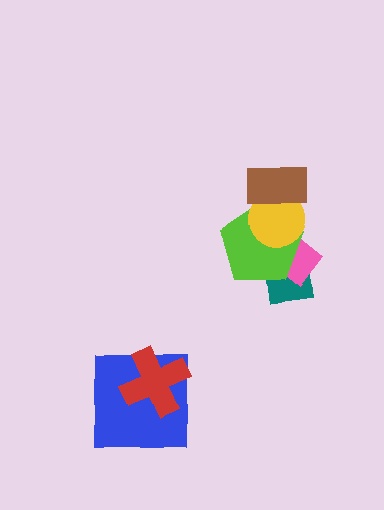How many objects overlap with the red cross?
1 object overlaps with the red cross.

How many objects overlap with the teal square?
2 objects overlap with the teal square.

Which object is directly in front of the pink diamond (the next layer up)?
The lime pentagon is directly in front of the pink diamond.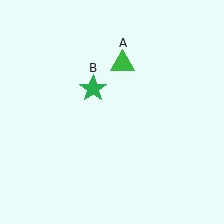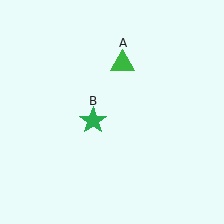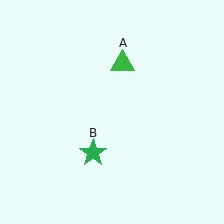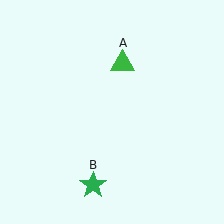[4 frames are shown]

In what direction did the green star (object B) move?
The green star (object B) moved down.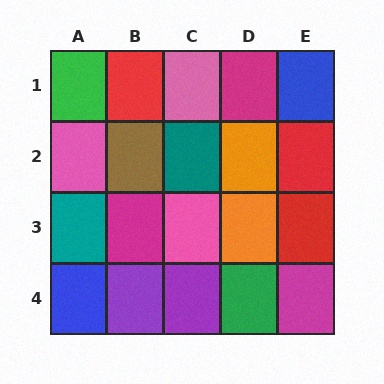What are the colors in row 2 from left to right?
Pink, brown, teal, orange, red.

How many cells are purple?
2 cells are purple.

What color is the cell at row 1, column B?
Red.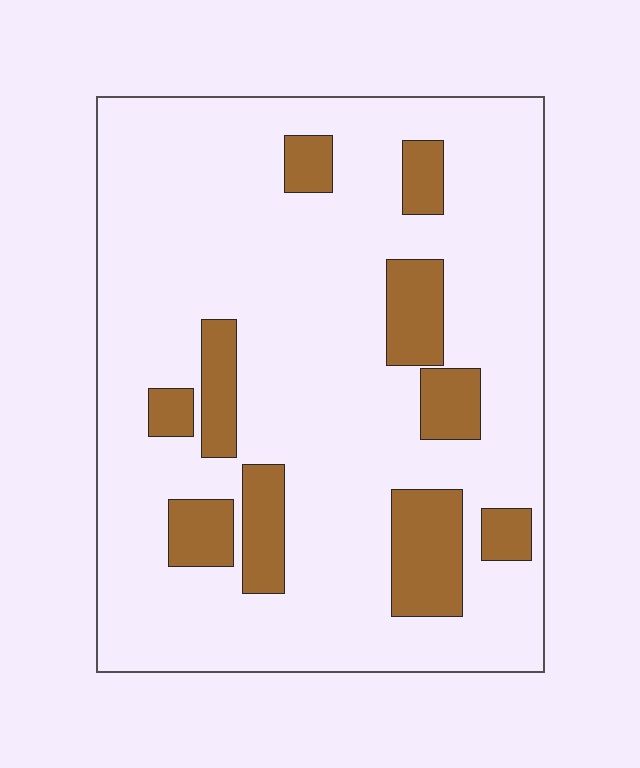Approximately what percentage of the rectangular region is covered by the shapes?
Approximately 20%.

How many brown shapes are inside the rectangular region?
10.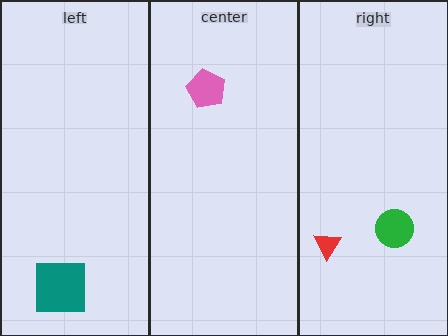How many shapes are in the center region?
1.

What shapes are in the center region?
The pink pentagon.